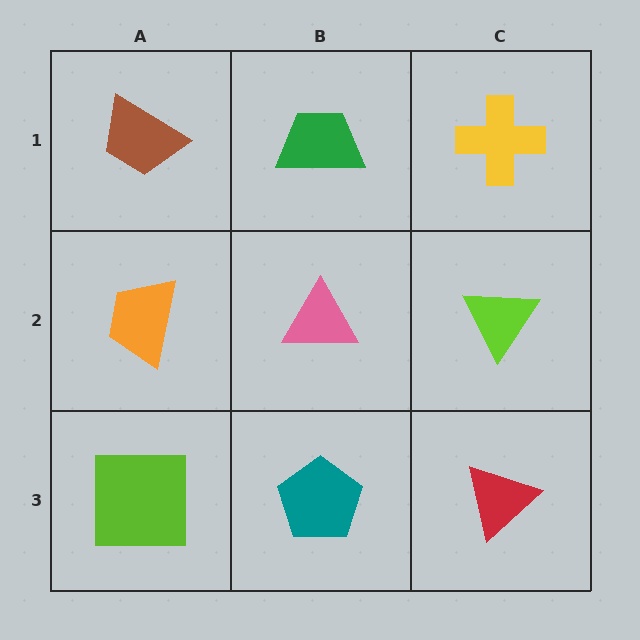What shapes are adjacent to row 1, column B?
A pink triangle (row 2, column B), a brown trapezoid (row 1, column A), a yellow cross (row 1, column C).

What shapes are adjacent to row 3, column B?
A pink triangle (row 2, column B), a lime square (row 3, column A), a red triangle (row 3, column C).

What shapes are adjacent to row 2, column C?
A yellow cross (row 1, column C), a red triangle (row 3, column C), a pink triangle (row 2, column B).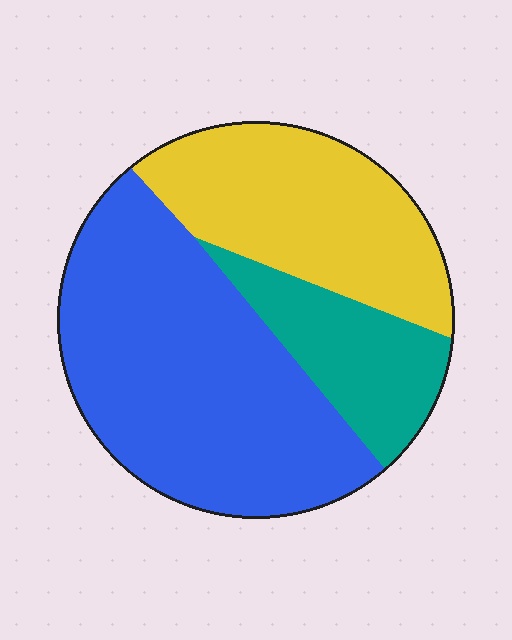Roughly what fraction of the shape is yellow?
Yellow covers roughly 30% of the shape.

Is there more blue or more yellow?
Blue.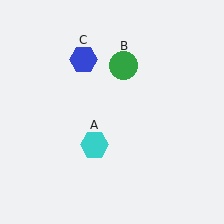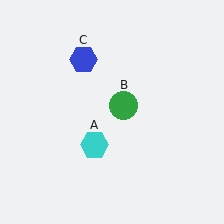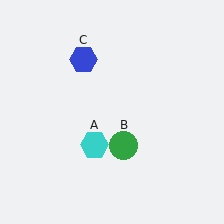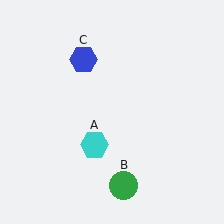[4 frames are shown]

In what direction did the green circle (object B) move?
The green circle (object B) moved down.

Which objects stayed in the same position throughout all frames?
Cyan hexagon (object A) and blue hexagon (object C) remained stationary.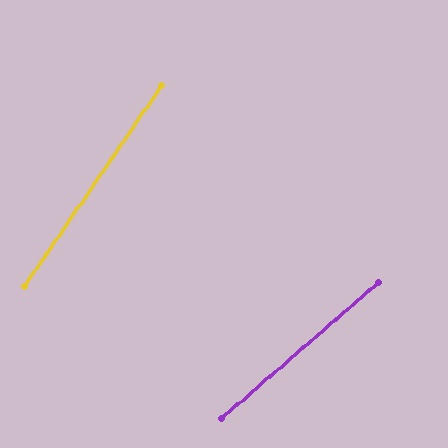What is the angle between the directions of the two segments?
Approximately 15 degrees.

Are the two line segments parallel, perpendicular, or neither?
Neither parallel nor perpendicular — they differ by about 15°.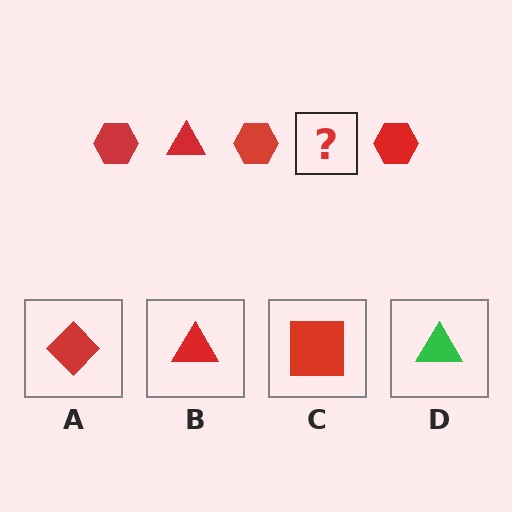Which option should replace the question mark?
Option B.